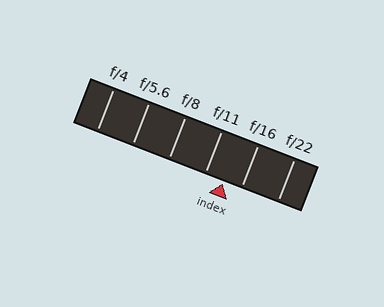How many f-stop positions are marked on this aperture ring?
There are 6 f-stop positions marked.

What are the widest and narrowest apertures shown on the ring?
The widest aperture shown is f/4 and the narrowest is f/22.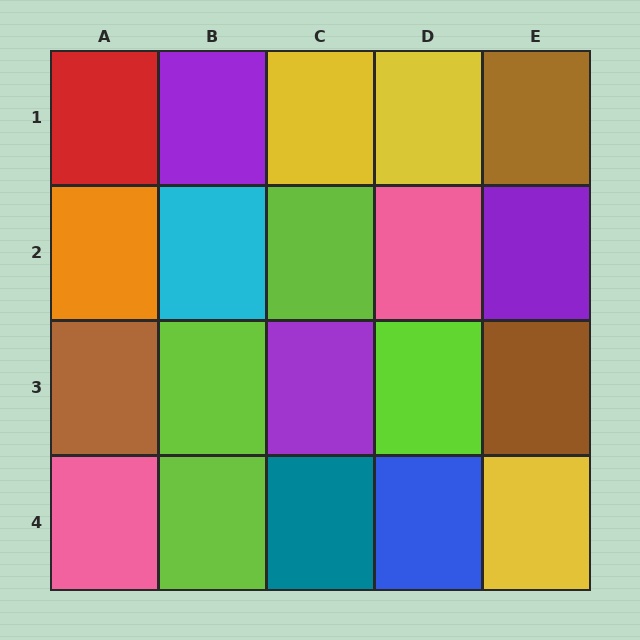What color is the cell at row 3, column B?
Lime.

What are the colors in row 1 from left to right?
Red, purple, yellow, yellow, brown.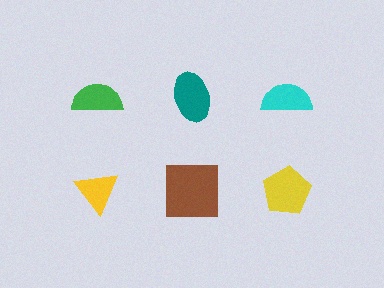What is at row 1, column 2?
A teal ellipse.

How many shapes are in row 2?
3 shapes.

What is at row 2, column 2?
A brown square.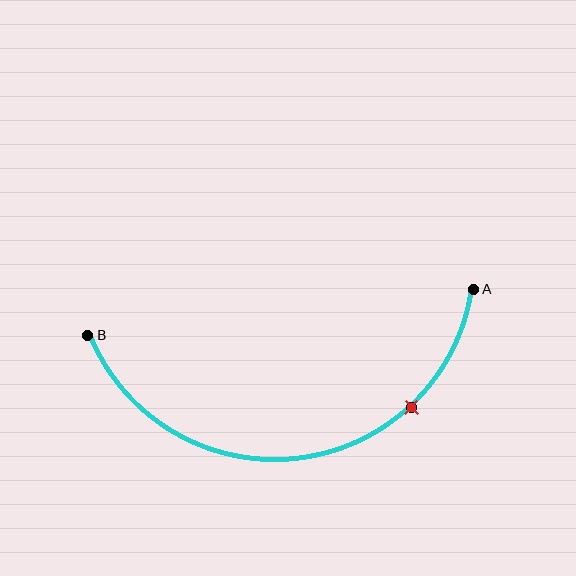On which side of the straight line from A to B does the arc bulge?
The arc bulges below the straight line connecting A and B.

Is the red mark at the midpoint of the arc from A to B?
No. The red mark lies on the arc but is closer to endpoint A. The arc midpoint would be at the point on the curve equidistant along the arc from both A and B.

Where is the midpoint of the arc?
The arc midpoint is the point on the curve farthest from the straight line joining A and B. It sits below that line.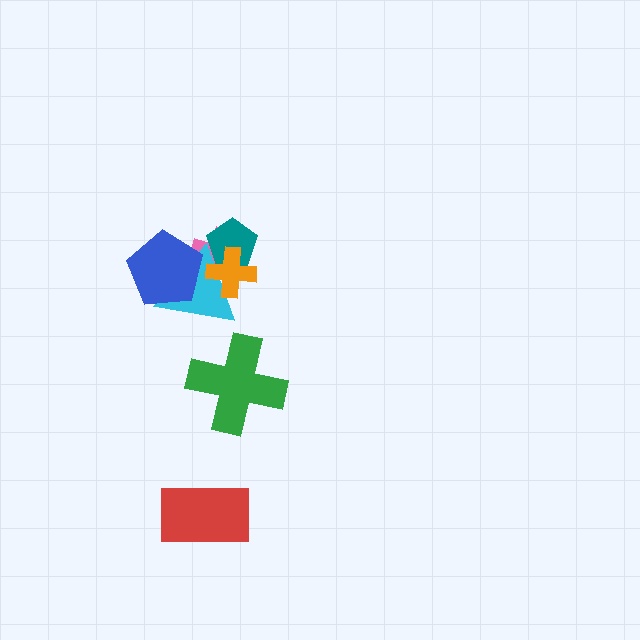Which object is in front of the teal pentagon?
The orange cross is in front of the teal pentagon.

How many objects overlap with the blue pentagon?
2 objects overlap with the blue pentagon.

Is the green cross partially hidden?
No, no other shape covers it.